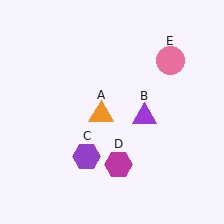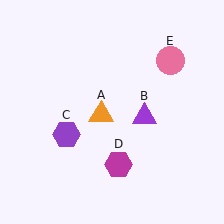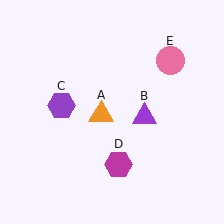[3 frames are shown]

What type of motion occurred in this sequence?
The purple hexagon (object C) rotated clockwise around the center of the scene.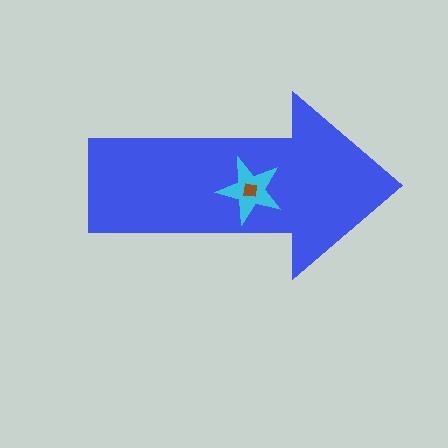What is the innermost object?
The brown square.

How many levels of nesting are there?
3.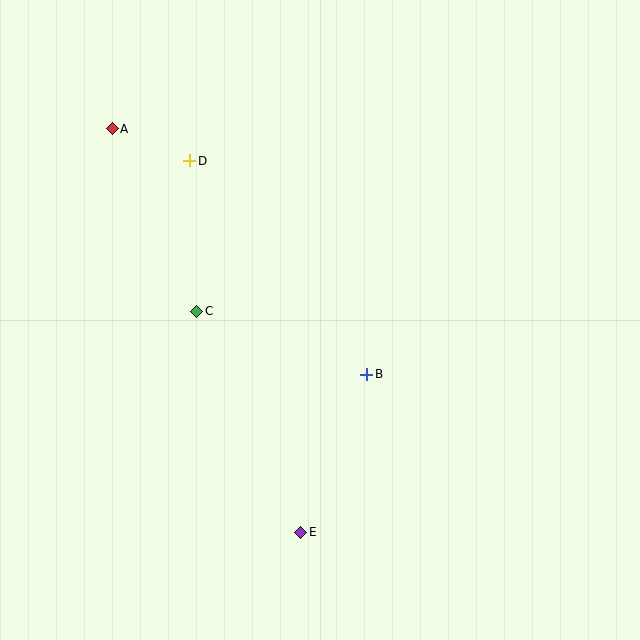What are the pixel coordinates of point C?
Point C is at (197, 311).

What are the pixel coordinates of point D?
Point D is at (190, 161).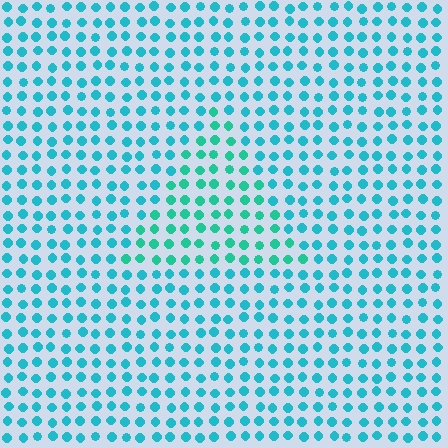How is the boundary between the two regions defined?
The boundary is defined purely by a slight shift in hue (about 23 degrees). Spacing, size, and orientation are identical on both sides.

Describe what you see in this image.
The image is filled with small cyan elements in a uniform arrangement. A triangle-shaped region is visible where the elements are tinted to a slightly different hue, forming a subtle color boundary.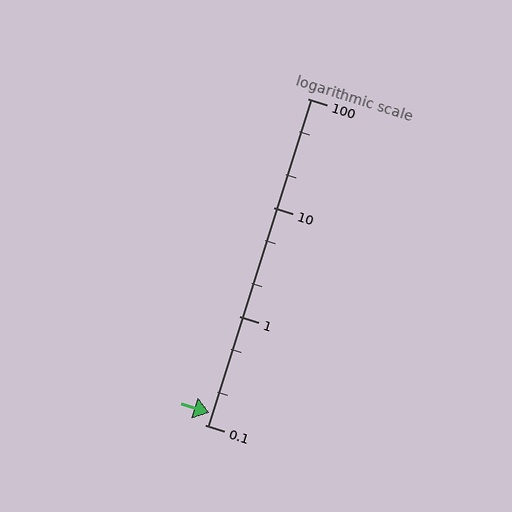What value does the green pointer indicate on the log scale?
The pointer indicates approximately 0.13.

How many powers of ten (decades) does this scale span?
The scale spans 3 decades, from 0.1 to 100.